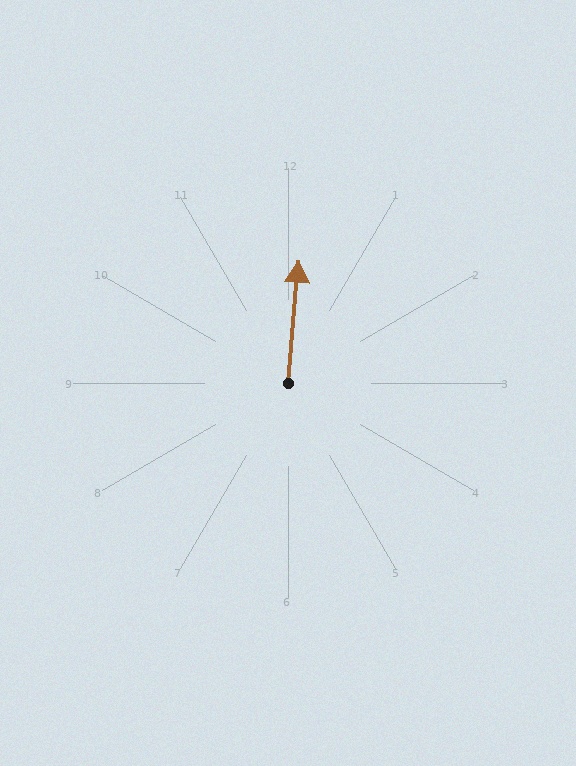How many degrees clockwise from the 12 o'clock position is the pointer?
Approximately 5 degrees.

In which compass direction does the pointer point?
North.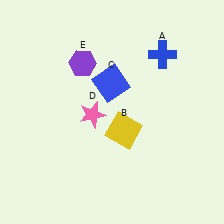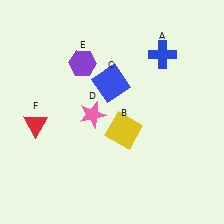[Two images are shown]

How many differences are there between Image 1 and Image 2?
There is 1 difference between the two images.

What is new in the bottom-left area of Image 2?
A red triangle (F) was added in the bottom-left area of Image 2.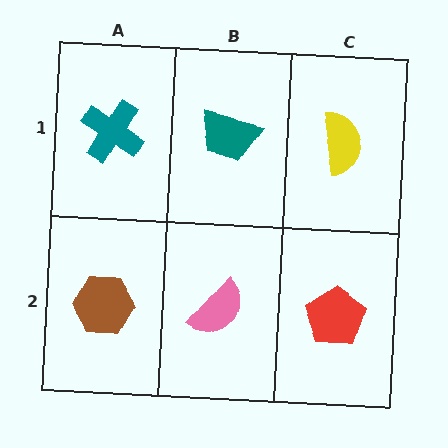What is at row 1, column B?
A teal trapezoid.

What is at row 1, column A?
A teal cross.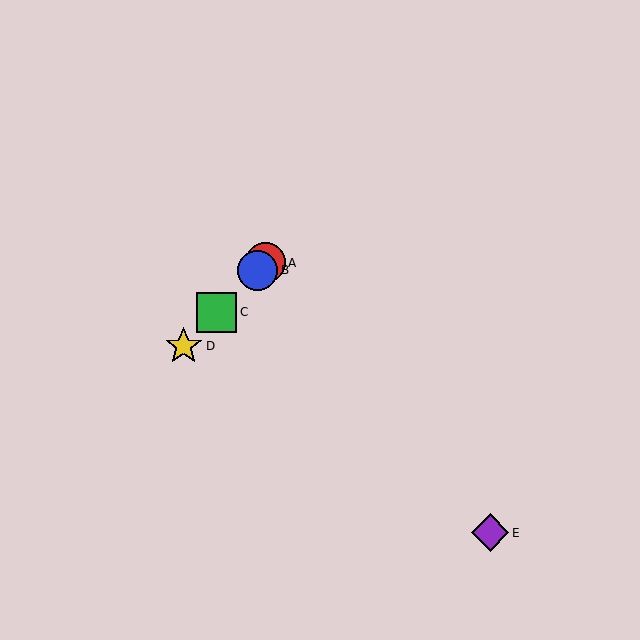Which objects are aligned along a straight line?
Objects A, B, C, D are aligned along a straight line.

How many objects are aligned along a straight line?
4 objects (A, B, C, D) are aligned along a straight line.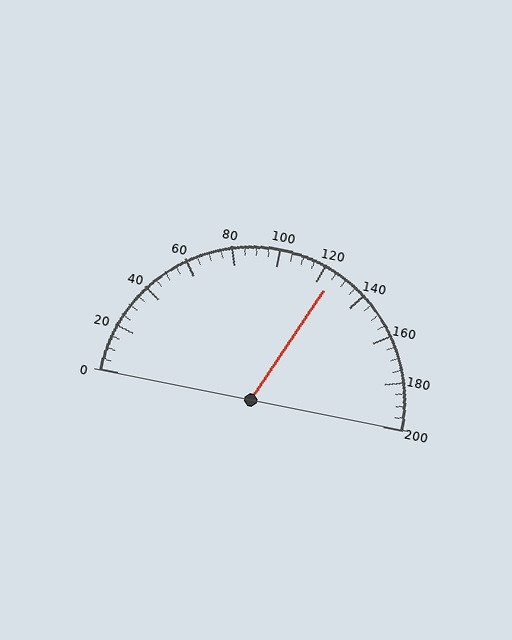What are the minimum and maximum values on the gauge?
The gauge ranges from 0 to 200.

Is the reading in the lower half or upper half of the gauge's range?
The reading is in the upper half of the range (0 to 200).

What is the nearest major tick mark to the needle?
The nearest major tick mark is 120.